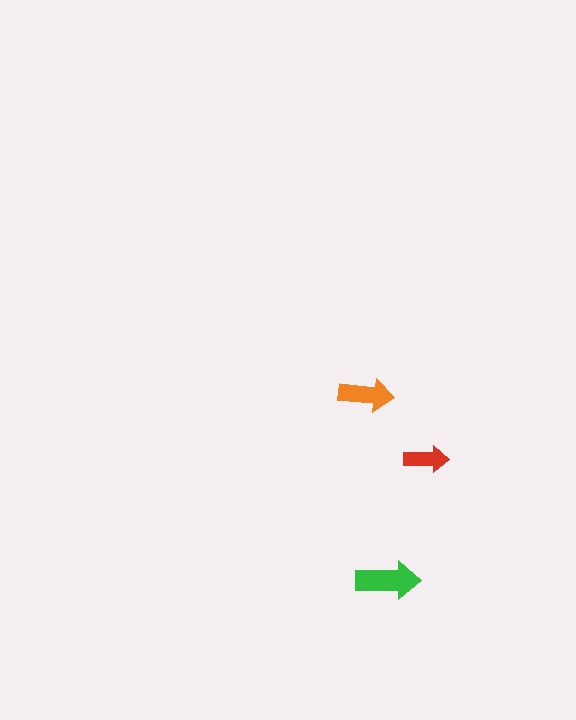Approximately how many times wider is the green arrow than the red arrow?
About 1.5 times wider.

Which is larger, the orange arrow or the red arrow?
The orange one.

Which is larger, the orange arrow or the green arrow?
The green one.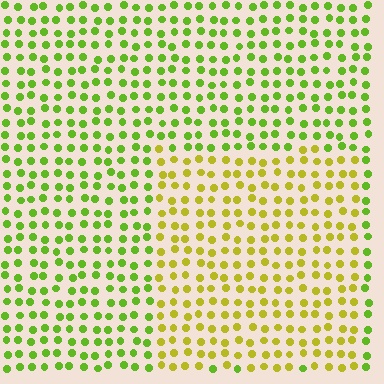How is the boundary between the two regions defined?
The boundary is defined purely by a slight shift in hue (about 35 degrees). Spacing, size, and orientation are identical on both sides.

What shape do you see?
I see a rectangle.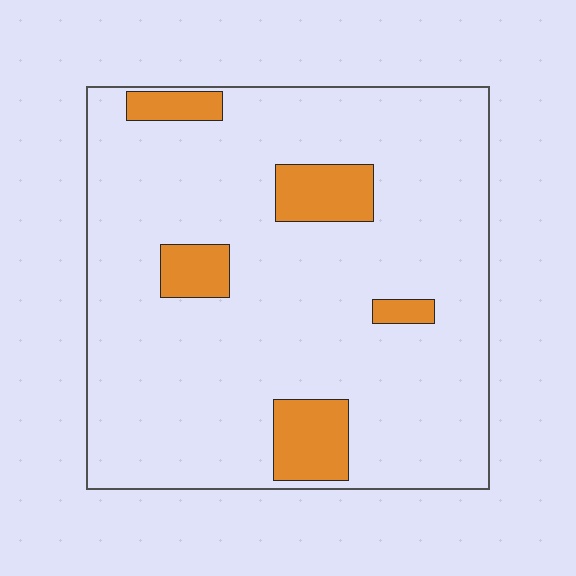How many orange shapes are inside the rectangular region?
5.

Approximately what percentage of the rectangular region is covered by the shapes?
Approximately 10%.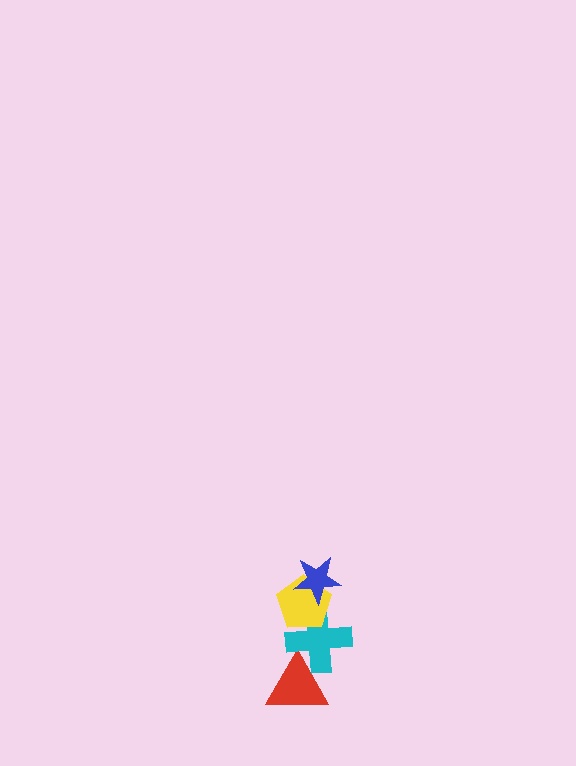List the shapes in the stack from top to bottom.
From top to bottom: the blue star, the yellow pentagon, the cyan cross, the red triangle.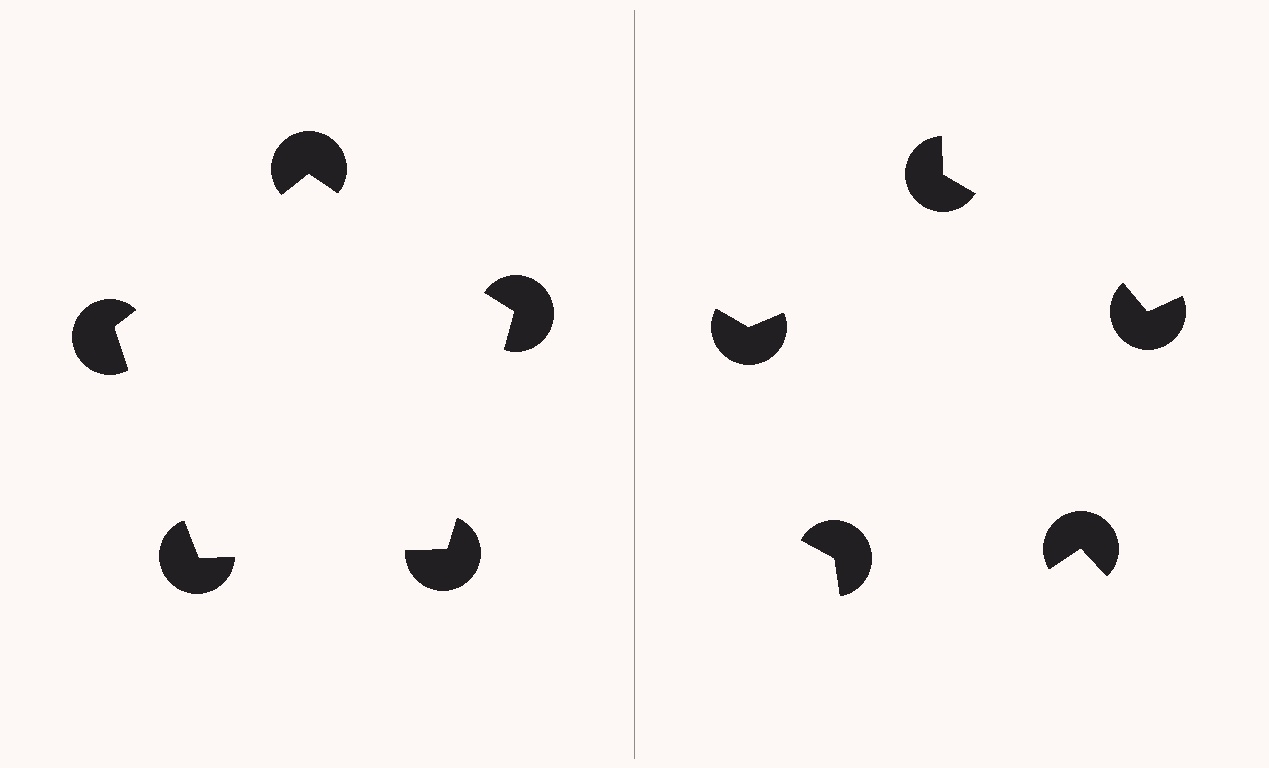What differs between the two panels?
The pac-man discs are positioned identically on both sides; only the wedge orientations differ. On the left they align to a pentagon; on the right they are misaligned.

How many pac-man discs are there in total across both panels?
10 — 5 on each side.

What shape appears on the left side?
An illusory pentagon.